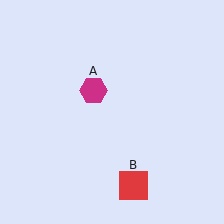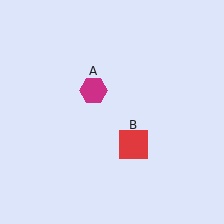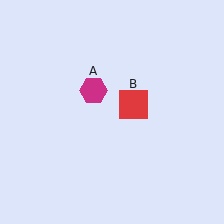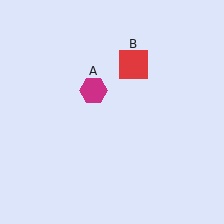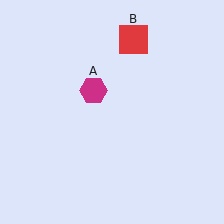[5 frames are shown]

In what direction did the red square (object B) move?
The red square (object B) moved up.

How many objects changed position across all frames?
1 object changed position: red square (object B).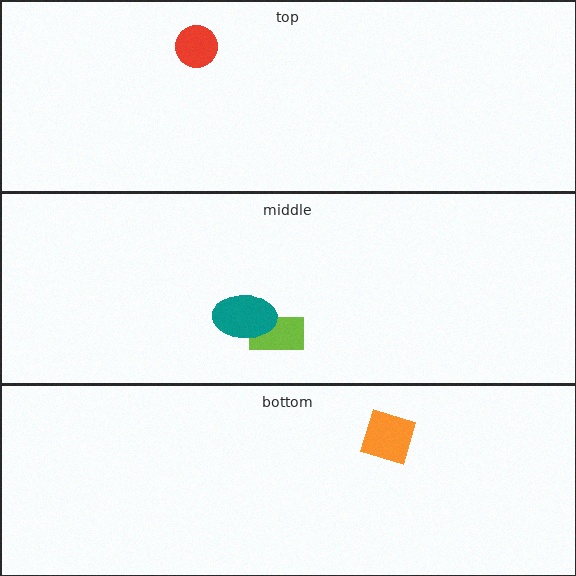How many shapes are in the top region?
1.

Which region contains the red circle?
The top region.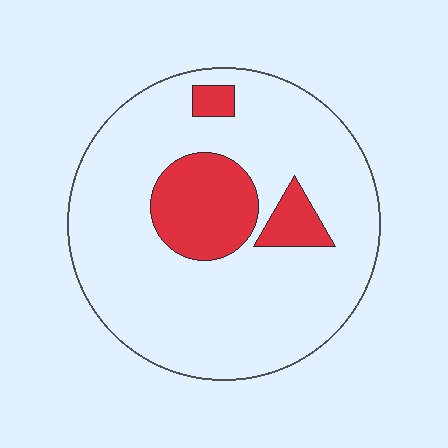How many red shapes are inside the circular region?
3.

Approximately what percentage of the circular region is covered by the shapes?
Approximately 20%.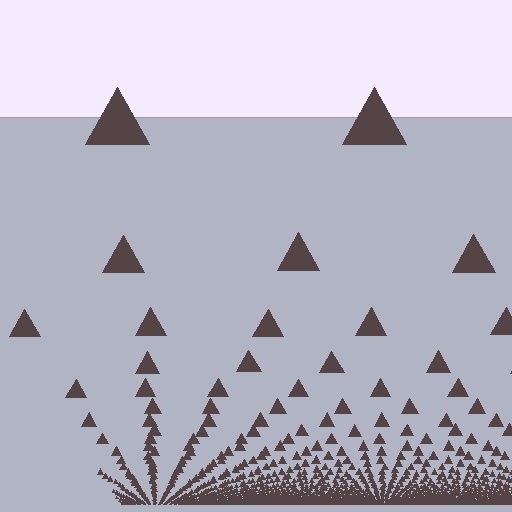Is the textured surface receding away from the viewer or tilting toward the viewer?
The surface appears to tilt toward the viewer. Texture elements get larger and sparser toward the top.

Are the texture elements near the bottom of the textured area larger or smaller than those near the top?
Smaller. The gradient is inverted — elements near the bottom are smaller and denser.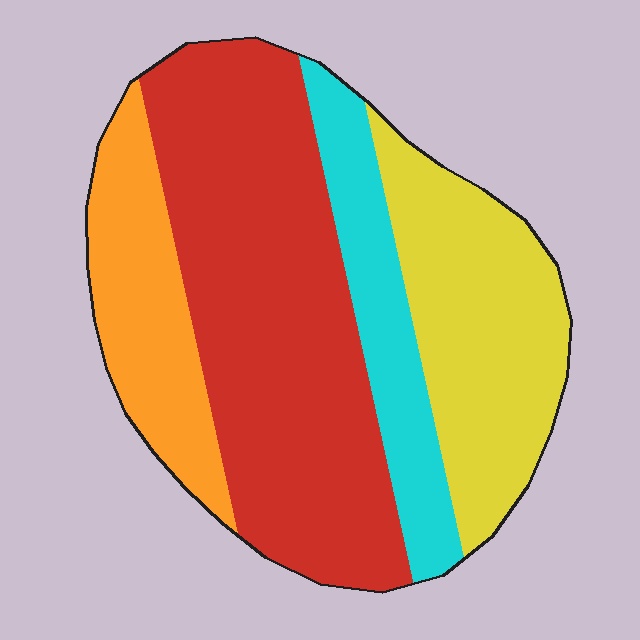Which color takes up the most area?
Red, at roughly 45%.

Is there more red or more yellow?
Red.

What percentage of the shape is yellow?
Yellow takes up less than a quarter of the shape.